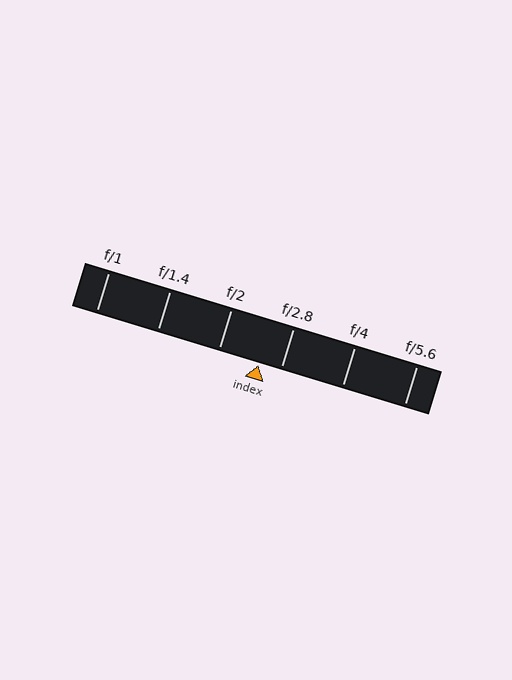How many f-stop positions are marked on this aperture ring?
There are 6 f-stop positions marked.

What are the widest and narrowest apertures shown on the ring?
The widest aperture shown is f/1 and the narrowest is f/5.6.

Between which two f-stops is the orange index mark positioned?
The index mark is between f/2 and f/2.8.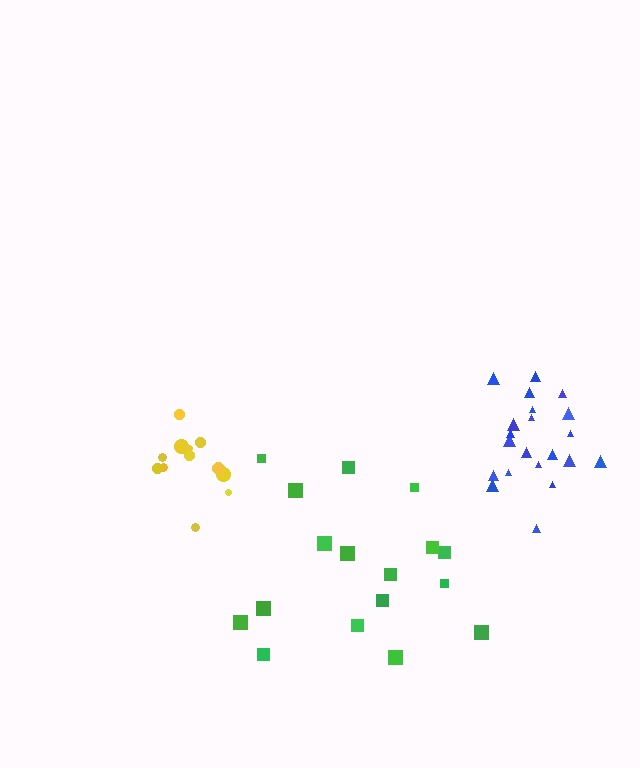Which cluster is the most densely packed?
Yellow.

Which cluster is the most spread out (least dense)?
Green.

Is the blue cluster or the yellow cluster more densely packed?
Yellow.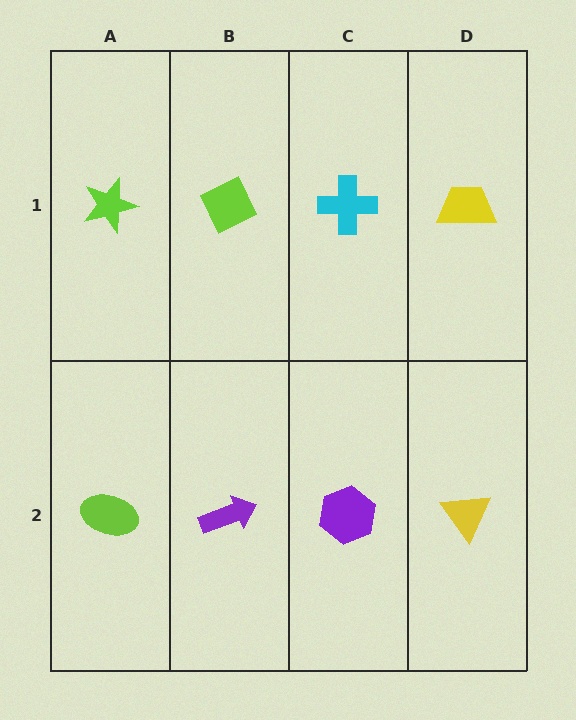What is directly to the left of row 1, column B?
A lime star.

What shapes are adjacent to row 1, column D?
A yellow triangle (row 2, column D), a cyan cross (row 1, column C).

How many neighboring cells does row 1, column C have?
3.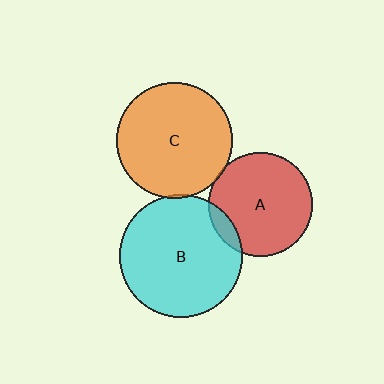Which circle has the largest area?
Circle B (cyan).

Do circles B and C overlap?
Yes.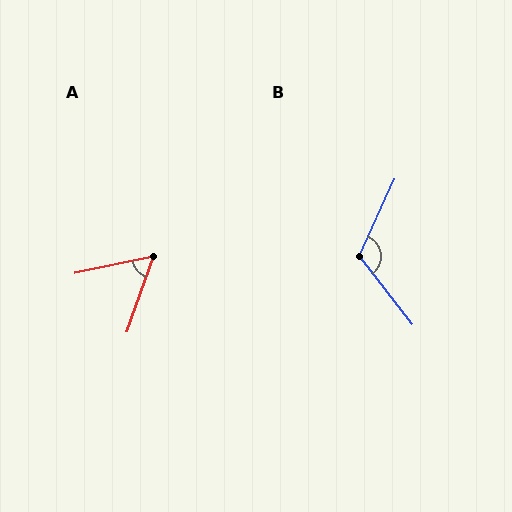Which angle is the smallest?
A, at approximately 59 degrees.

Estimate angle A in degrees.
Approximately 59 degrees.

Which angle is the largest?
B, at approximately 117 degrees.